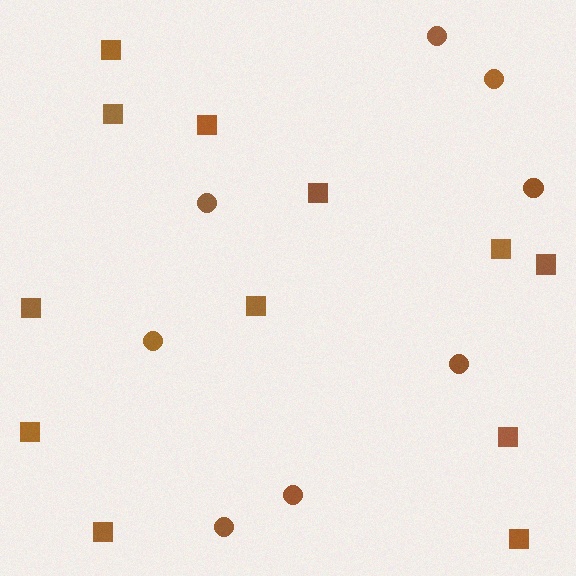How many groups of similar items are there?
There are 2 groups: one group of circles (8) and one group of squares (12).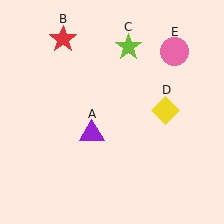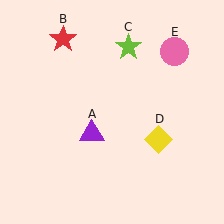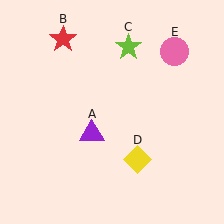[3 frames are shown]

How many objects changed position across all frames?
1 object changed position: yellow diamond (object D).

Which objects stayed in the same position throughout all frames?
Purple triangle (object A) and red star (object B) and lime star (object C) and pink circle (object E) remained stationary.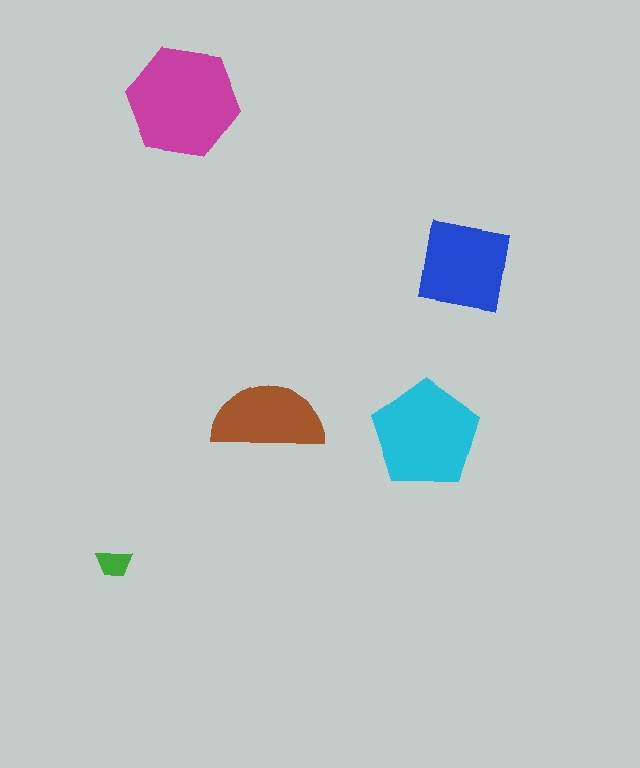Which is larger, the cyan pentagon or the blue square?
The cyan pentagon.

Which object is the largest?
The magenta hexagon.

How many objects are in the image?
There are 5 objects in the image.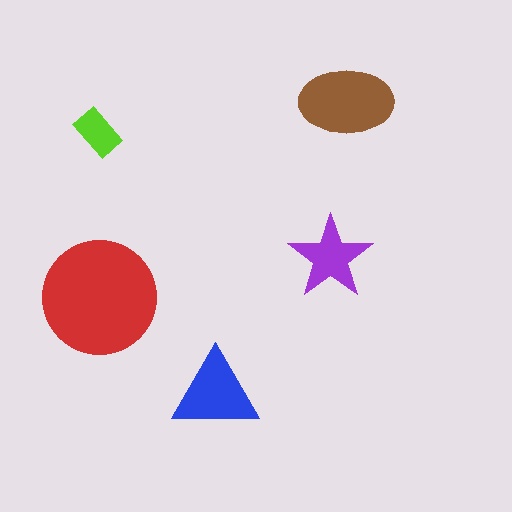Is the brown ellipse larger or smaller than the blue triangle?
Larger.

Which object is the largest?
The red circle.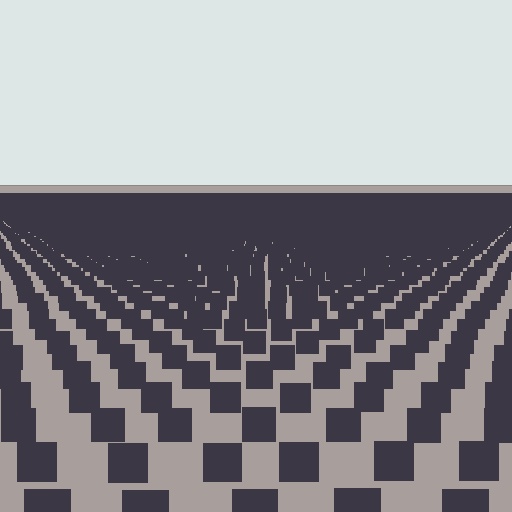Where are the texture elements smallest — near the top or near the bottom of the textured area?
Near the top.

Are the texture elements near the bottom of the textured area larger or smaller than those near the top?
Larger. Near the bottom, elements are closer to the viewer and appear at a bigger on-screen size.